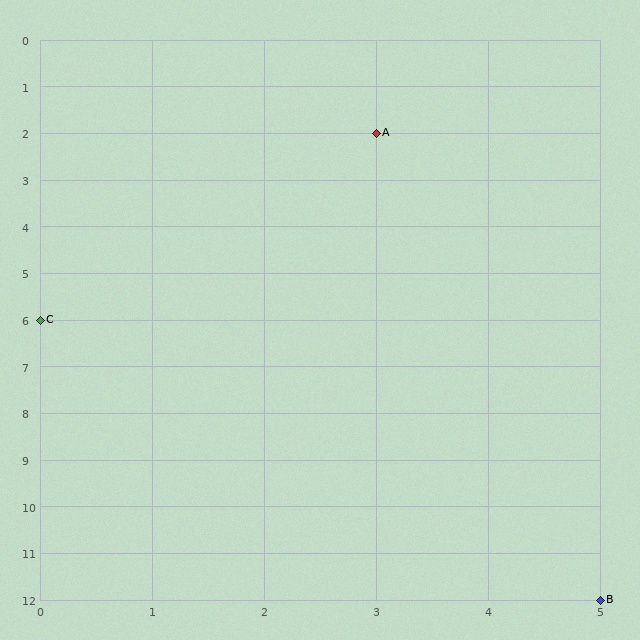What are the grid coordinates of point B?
Point B is at grid coordinates (5, 12).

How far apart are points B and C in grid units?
Points B and C are 5 columns and 6 rows apart (about 7.8 grid units diagonally).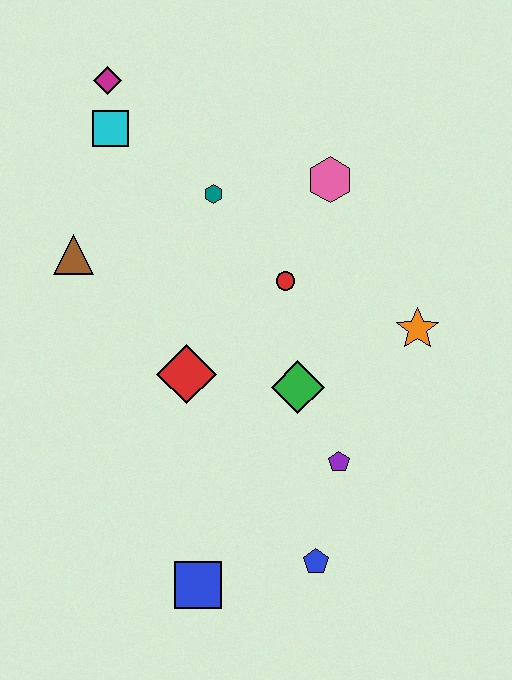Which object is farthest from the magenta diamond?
The blue pentagon is farthest from the magenta diamond.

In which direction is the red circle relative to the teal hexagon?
The red circle is below the teal hexagon.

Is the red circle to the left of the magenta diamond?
No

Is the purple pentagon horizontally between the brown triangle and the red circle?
No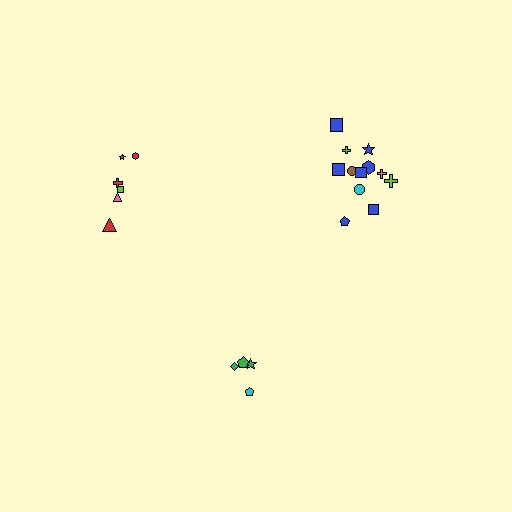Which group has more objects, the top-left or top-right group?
The top-right group.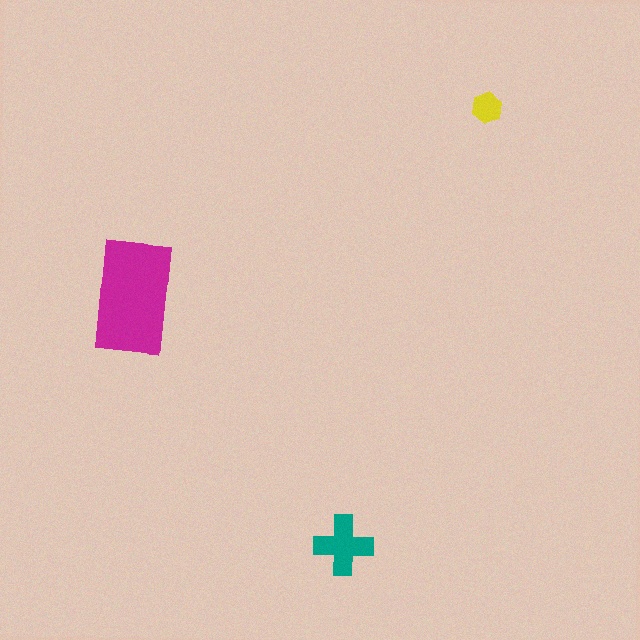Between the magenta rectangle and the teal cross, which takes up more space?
The magenta rectangle.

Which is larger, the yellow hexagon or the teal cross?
The teal cross.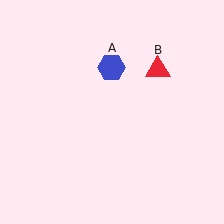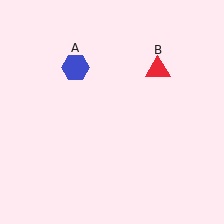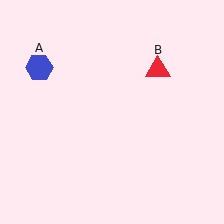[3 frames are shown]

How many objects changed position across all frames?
1 object changed position: blue hexagon (object A).